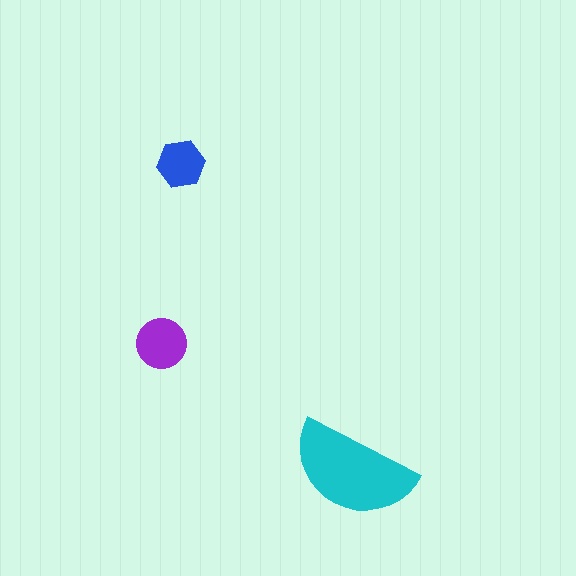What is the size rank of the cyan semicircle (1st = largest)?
1st.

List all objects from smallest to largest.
The blue hexagon, the purple circle, the cyan semicircle.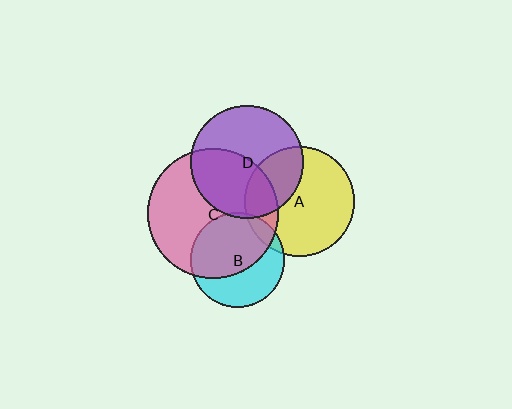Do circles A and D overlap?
Yes.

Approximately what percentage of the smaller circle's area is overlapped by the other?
Approximately 30%.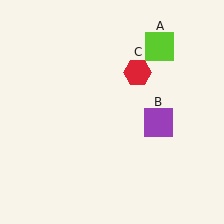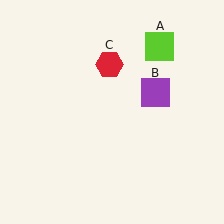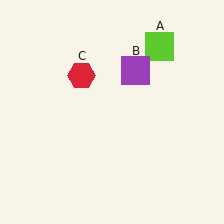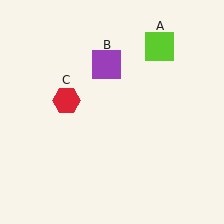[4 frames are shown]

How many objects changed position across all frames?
2 objects changed position: purple square (object B), red hexagon (object C).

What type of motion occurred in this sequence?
The purple square (object B), red hexagon (object C) rotated counterclockwise around the center of the scene.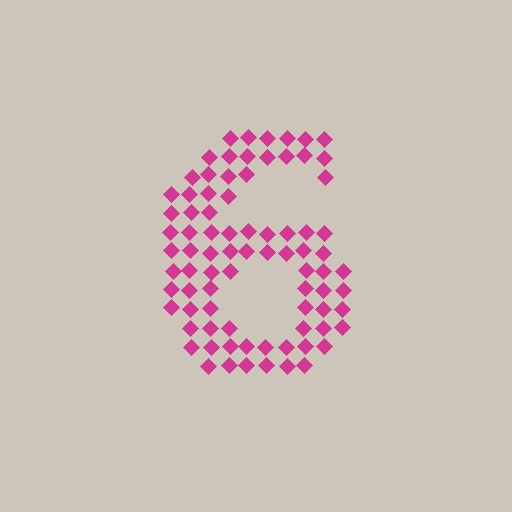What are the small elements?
The small elements are diamonds.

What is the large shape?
The large shape is the digit 6.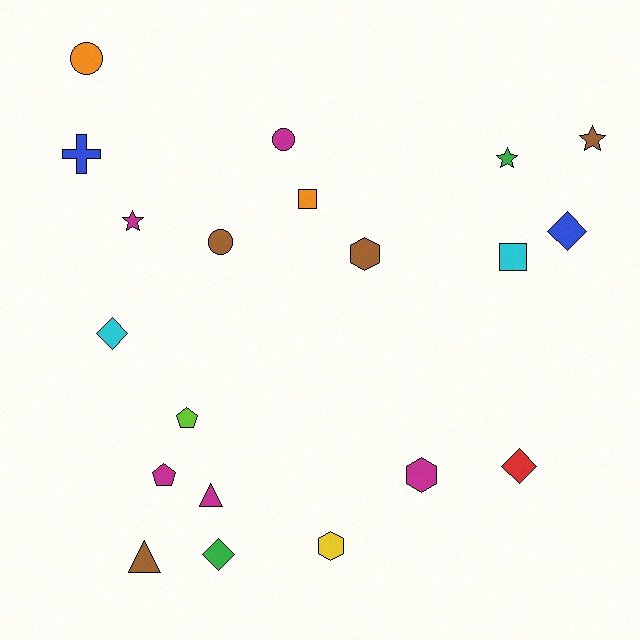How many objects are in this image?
There are 20 objects.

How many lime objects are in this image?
There is 1 lime object.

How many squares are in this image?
There are 2 squares.